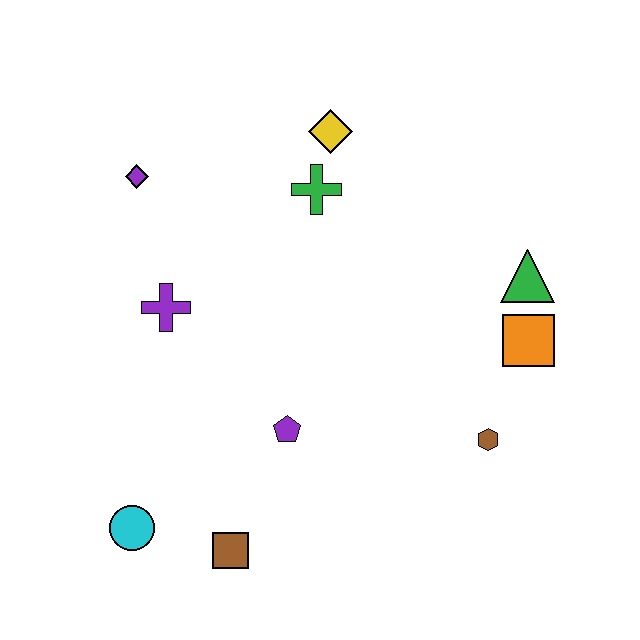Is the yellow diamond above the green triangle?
Yes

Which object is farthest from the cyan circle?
The green triangle is farthest from the cyan circle.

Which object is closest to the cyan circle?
The brown square is closest to the cyan circle.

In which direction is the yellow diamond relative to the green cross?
The yellow diamond is above the green cross.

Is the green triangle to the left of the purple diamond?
No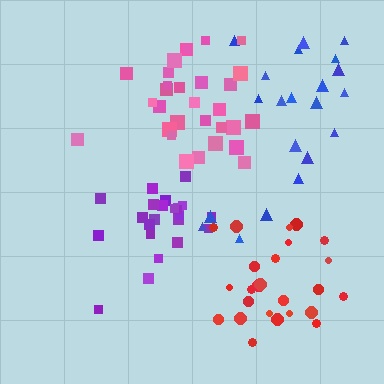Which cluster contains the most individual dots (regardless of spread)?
Pink (30).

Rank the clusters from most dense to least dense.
purple, pink, red, blue.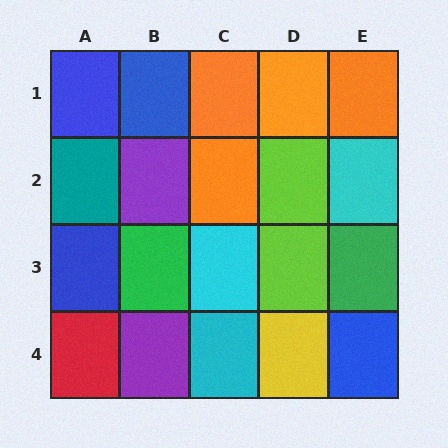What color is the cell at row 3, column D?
Lime.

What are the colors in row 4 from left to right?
Red, purple, cyan, yellow, blue.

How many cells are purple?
2 cells are purple.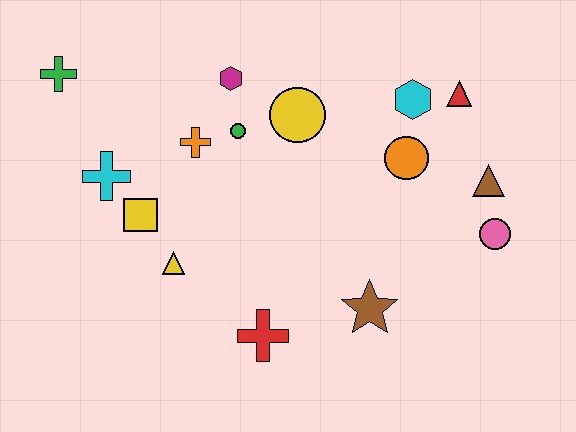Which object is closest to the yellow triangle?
The yellow square is closest to the yellow triangle.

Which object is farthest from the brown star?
The green cross is farthest from the brown star.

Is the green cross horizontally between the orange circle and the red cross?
No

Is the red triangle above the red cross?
Yes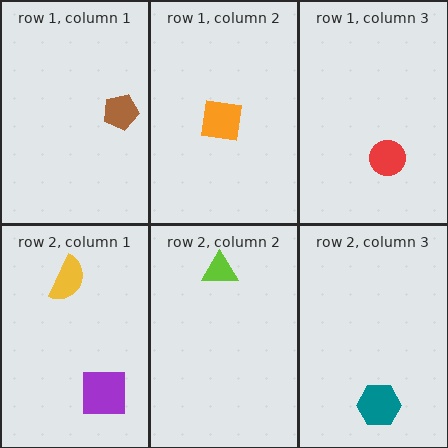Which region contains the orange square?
The row 1, column 2 region.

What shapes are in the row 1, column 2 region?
The orange square.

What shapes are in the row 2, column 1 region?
The yellow semicircle, the purple square.